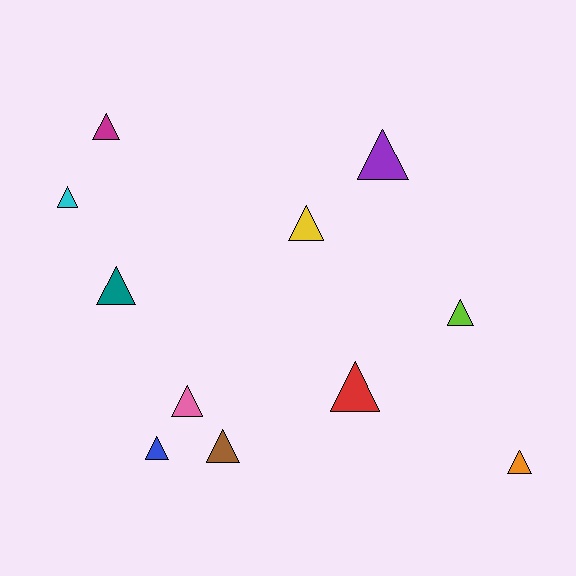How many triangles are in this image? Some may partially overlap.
There are 11 triangles.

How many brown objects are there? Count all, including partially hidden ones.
There is 1 brown object.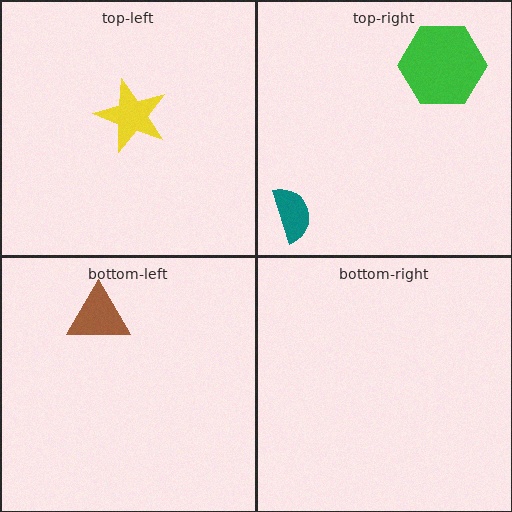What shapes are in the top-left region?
The yellow star.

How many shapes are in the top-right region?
2.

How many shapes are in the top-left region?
1.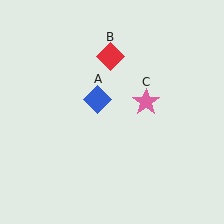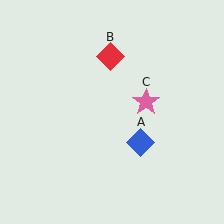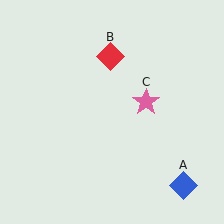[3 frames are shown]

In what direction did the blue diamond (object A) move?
The blue diamond (object A) moved down and to the right.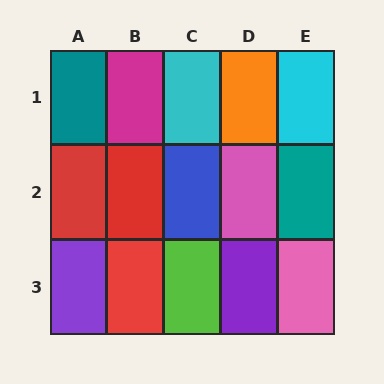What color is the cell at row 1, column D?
Orange.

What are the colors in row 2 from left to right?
Red, red, blue, pink, teal.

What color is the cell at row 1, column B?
Magenta.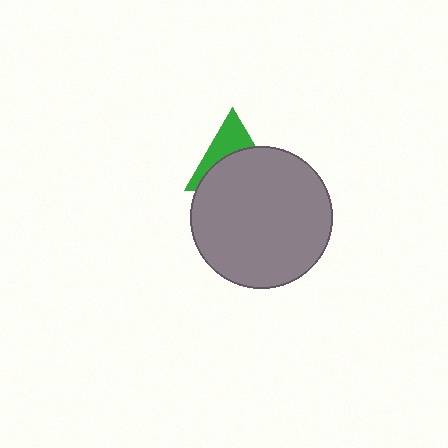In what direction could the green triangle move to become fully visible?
The green triangle could move up. That would shift it out from behind the gray circle entirely.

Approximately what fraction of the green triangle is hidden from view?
Roughly 60% of the green triangle is hidden behind the gray circle.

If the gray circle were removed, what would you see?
You would see the complete green triangle.